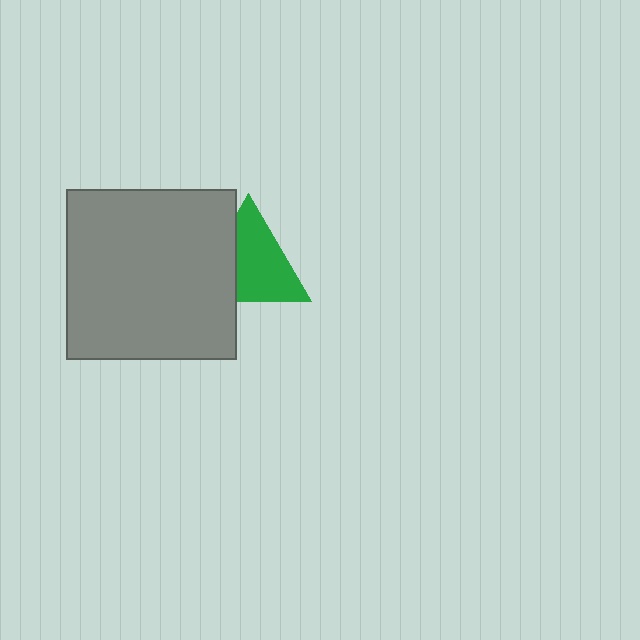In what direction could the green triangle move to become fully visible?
The green triangle could move right. That would shift it out from behind the gray square entirely.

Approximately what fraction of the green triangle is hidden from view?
Roughly 34% of the green triangle is hidden behind the gray square.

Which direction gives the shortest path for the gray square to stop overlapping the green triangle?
Moving left gives the shortest separation.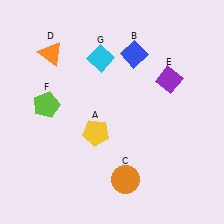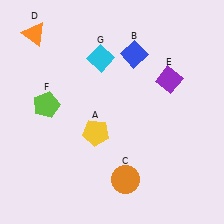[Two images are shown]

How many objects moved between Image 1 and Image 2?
1 object moved between the two images.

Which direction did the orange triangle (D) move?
The orange triangle (D) moved up.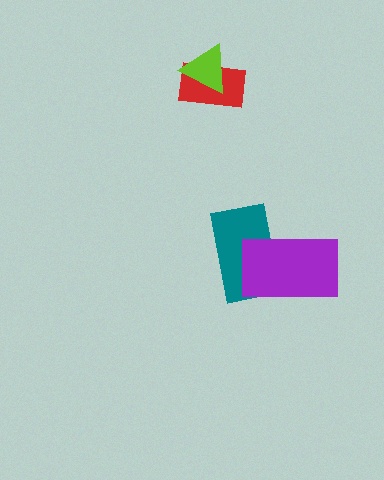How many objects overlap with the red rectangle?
1 object overlaps with the red rectangle.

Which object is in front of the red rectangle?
The lime triangle is in front of the red rectangle.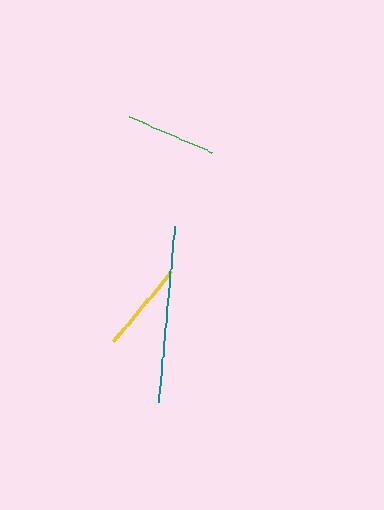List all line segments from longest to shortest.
From longest to shortest: teal, yellow, green.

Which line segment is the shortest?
The green line is the shortest at approximately 91 pixels.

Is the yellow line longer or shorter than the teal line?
The teal line is longer than the yellow line.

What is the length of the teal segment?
The teal segment is approximately 177 pixels long.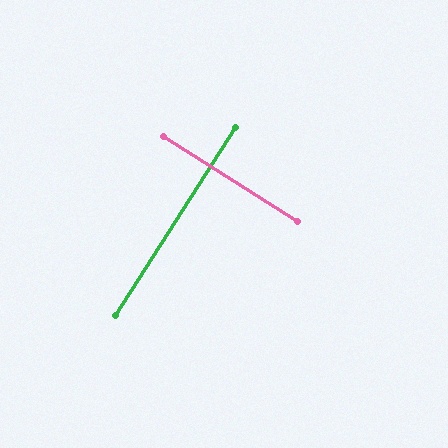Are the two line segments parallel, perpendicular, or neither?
Perpendicular — they meet at approximately 90°.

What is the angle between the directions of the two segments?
Approximately 90 degrees.